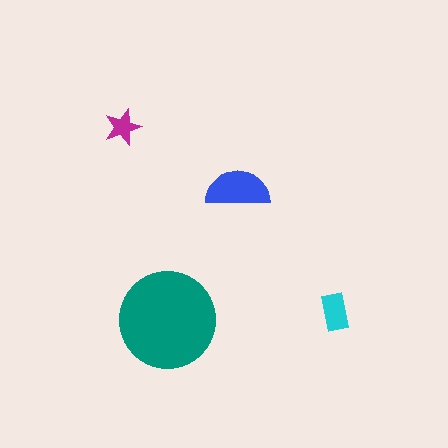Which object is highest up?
The magenta star is topmost.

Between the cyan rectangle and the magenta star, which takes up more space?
The cyan rectangle.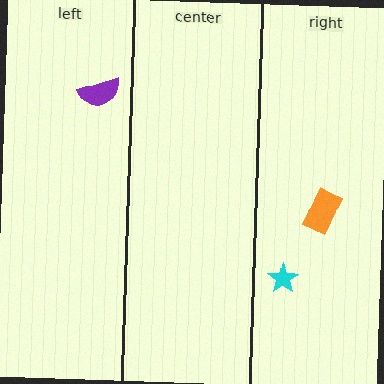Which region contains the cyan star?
The right region.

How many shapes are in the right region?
2.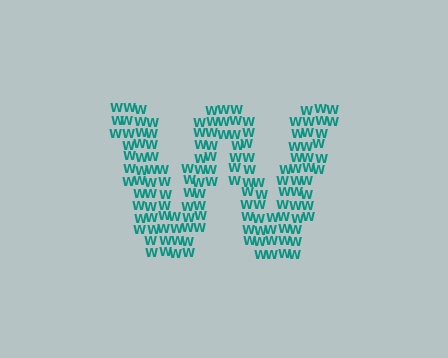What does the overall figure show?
The overall figure shows the letter W.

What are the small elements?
The small elements are letter W's.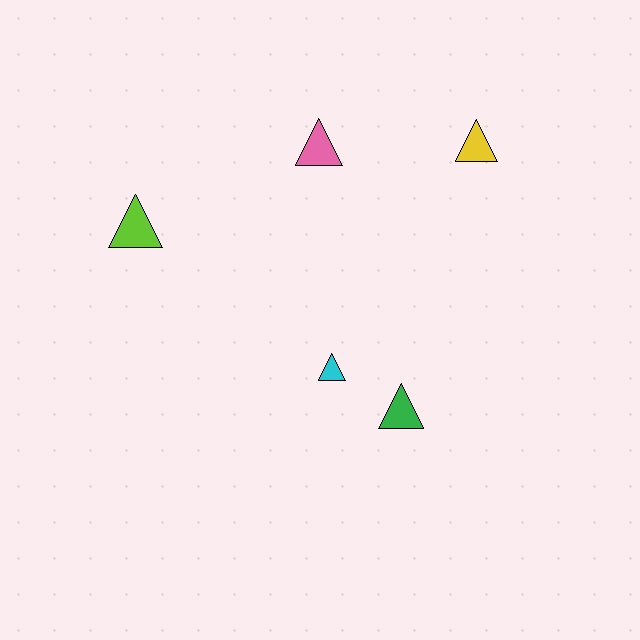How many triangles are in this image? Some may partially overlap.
There are 5 triangles.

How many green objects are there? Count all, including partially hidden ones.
There is 1 green object.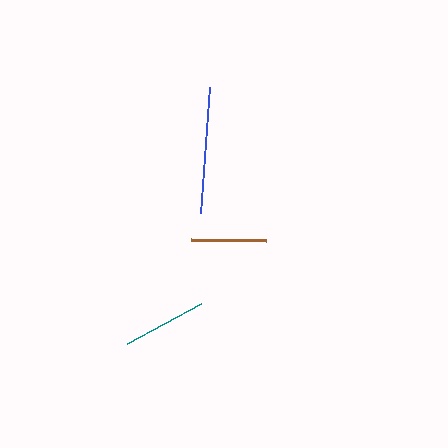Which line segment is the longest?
The blue line is the longest at approximately 126 pixels.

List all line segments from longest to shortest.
From longest to shortest: blue, teal, brown.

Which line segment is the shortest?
The brown line is the shortest at approximately 75 pixels.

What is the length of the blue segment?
The blue segment is approximately 126 pixels long.